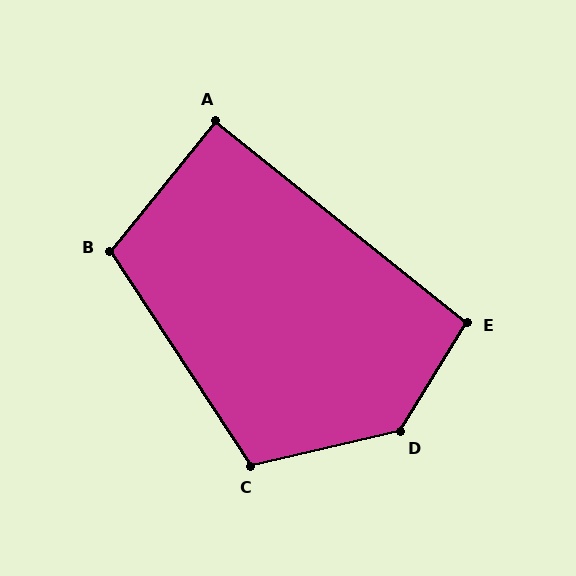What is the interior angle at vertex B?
Approximately 108 degrees (obtuse).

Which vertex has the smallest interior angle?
A, at approximately 90 degrees.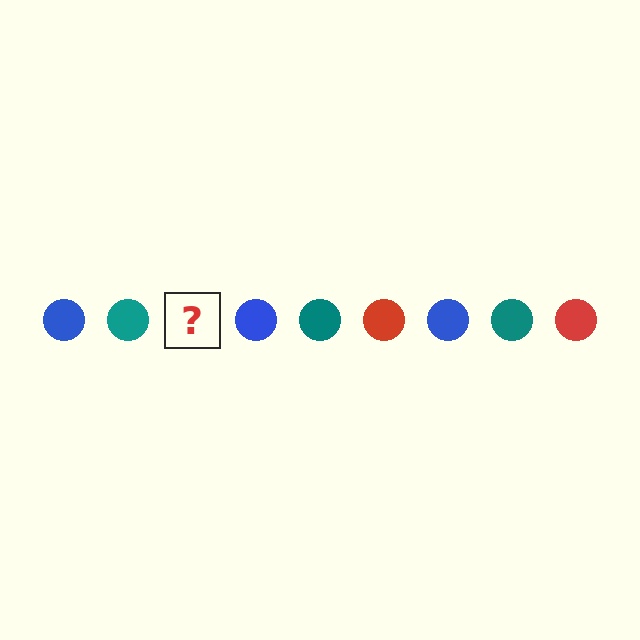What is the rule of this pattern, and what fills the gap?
The rule is that the pattern cycles through blue, teal, red circles. The gap should be filled with a red circle.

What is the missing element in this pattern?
The missing element is a red circle.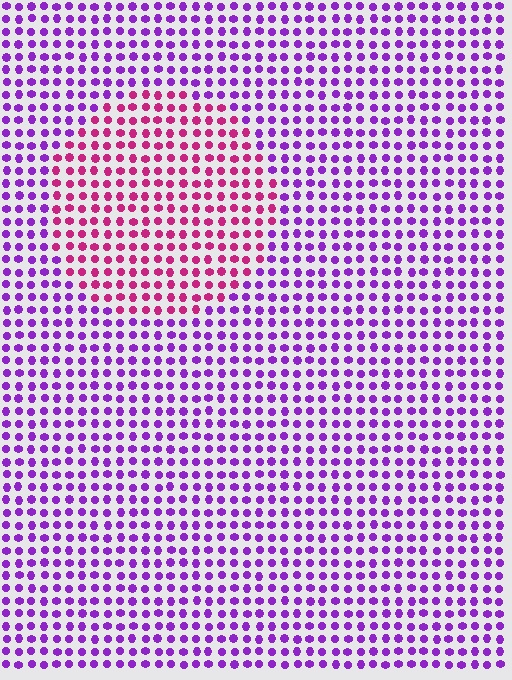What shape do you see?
I see a circle.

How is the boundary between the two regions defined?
The boundary is defined purely by a slight shift in hue (about 46 degrees). Spacing, size, and orientation are identical on both sides.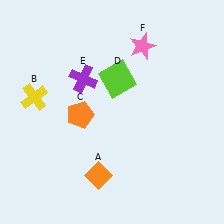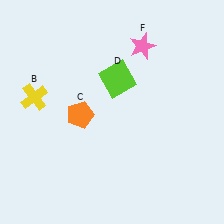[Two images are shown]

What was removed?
The orange diamond (A), the purple cross (E) were removed in Image 2.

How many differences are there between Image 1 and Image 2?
There are 2 differences between the two images.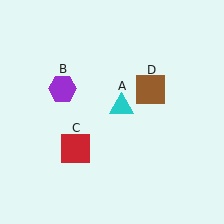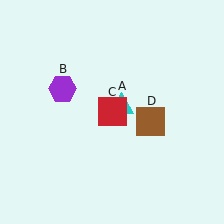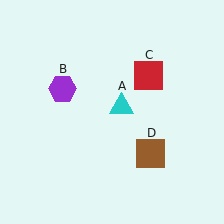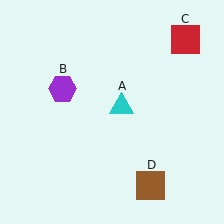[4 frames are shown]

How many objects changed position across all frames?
2 objects changed position: red square (object C), brown square (object D).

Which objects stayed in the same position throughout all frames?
Cyan triangle (object A) and purple hexagon (object B) remained stationary.